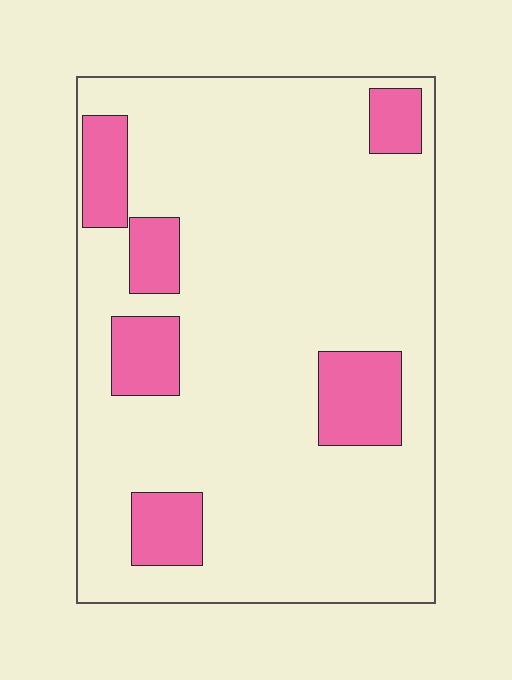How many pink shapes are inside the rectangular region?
6.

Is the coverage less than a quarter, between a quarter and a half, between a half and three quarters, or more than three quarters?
Less than a quarter.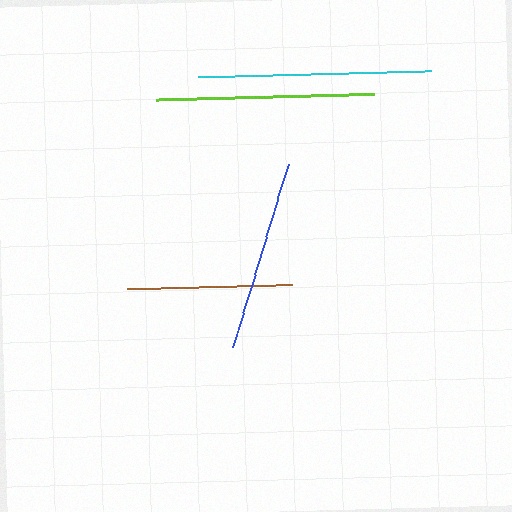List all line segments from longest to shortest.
From longest to shortest: cyan, lime, blue, brown.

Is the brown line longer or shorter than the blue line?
The blue line is longer than the brown line.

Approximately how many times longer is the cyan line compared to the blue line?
The cyan line is approximately 1.2 times the length of the blue line.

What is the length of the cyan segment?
The cyan segment is approximately 232 pixels long.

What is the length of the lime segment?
The lime segment is approximately 218 pixels long.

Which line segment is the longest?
The cyan line is the longest at approximately 232 pixels.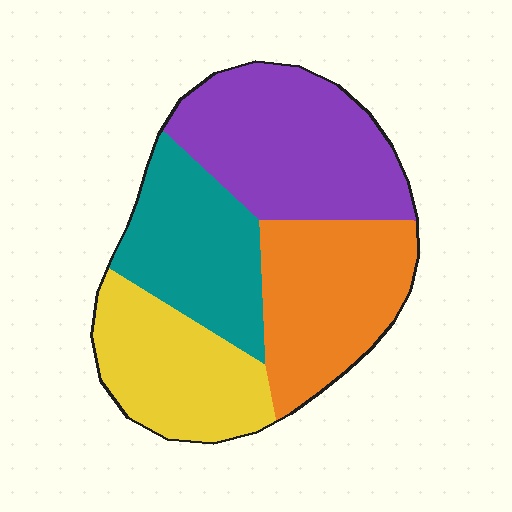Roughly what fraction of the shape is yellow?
Yellow takes up less than a quarter of the shape.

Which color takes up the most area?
Purple, at roughly 30%.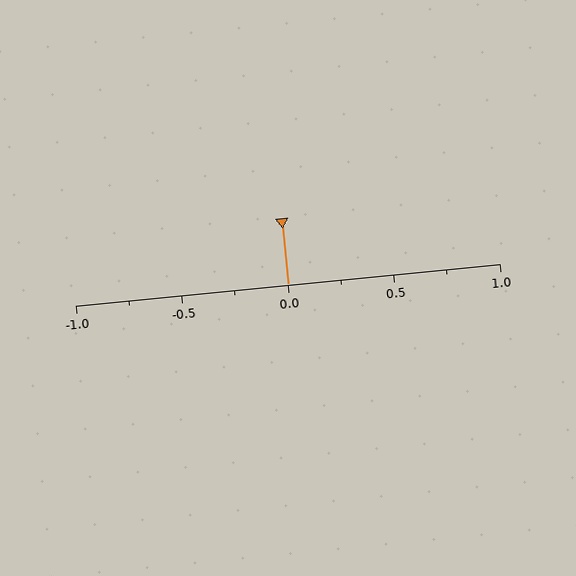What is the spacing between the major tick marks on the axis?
The major ticks are spaced 0.5 apart.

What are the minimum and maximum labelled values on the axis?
The axis runs from -1.0 to 1.0.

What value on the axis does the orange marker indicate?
The marker indicates approximately 0.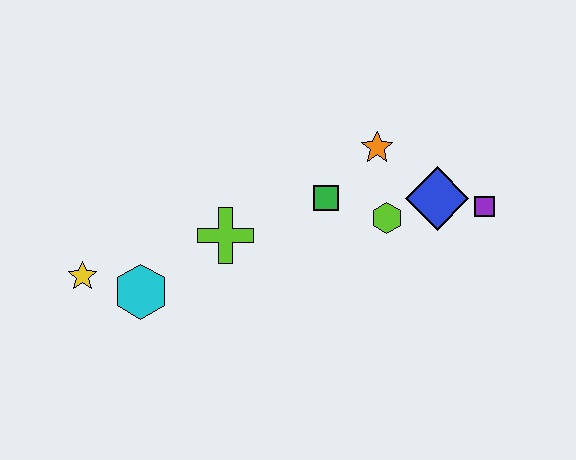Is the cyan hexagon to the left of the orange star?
Yes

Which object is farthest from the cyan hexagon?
The purple square is farthest from the cyan hexagon.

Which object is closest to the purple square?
The blue diamond is closest to the purple square.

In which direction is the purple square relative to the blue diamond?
The purple square is to the right of the blue diamond.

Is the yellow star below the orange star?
Yes